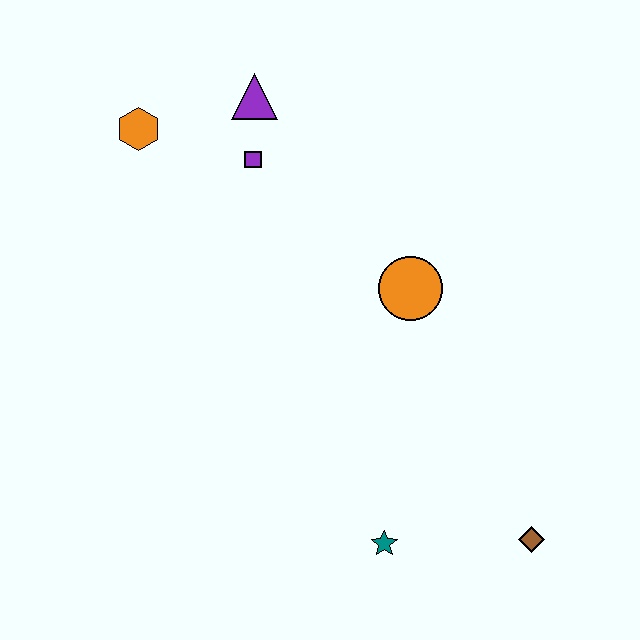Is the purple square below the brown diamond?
No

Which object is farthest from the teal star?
The orange hexagon is farthest from the teal star.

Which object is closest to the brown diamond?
The teal star is closest to the brown diamond.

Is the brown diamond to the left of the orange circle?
No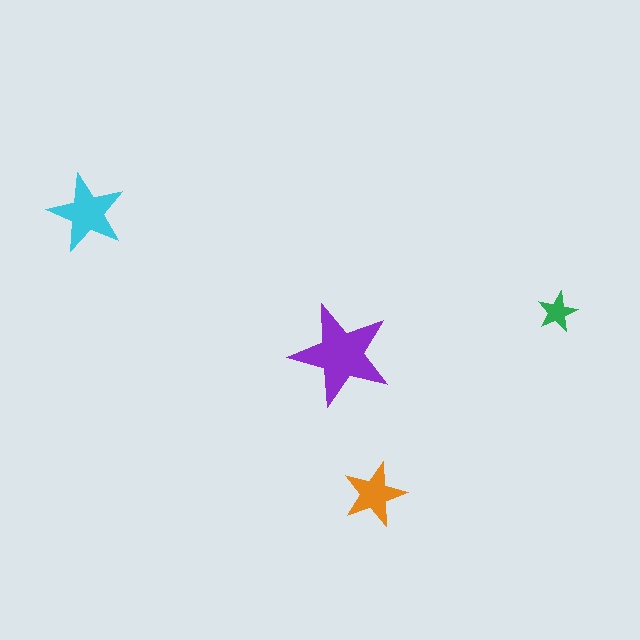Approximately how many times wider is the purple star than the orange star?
About 1.5 times wider.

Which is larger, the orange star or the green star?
The orange one.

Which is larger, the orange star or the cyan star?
The cyan one.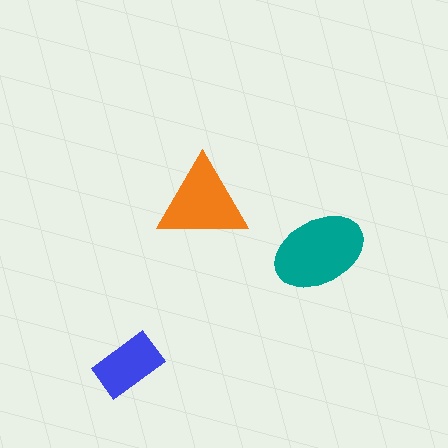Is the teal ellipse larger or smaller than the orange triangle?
Larger.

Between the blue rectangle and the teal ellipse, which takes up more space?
The teal ellipse.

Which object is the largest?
The teal ellipse.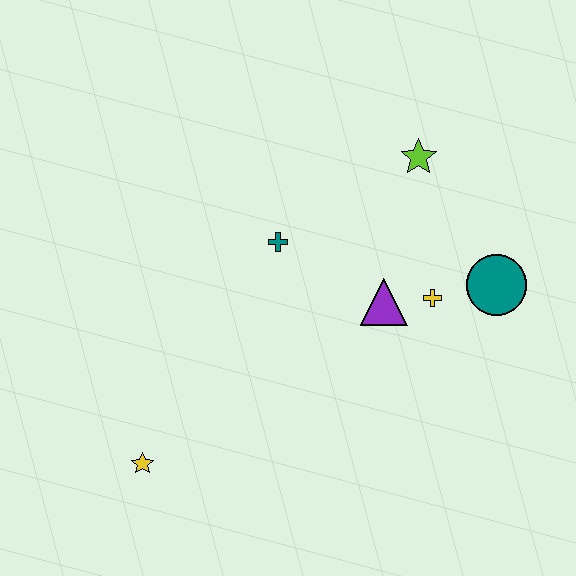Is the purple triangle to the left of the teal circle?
Yes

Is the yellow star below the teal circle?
Yes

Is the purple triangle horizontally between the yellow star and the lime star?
Yes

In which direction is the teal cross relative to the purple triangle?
The teal cross is to the left of the purple triangle.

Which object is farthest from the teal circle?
The yellow star is farthest from the teal circle.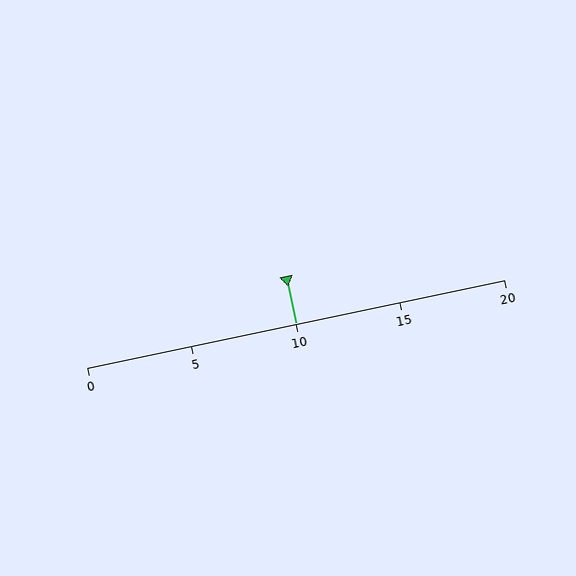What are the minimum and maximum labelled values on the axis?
The axis runs from 0 to 20.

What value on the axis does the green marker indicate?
The marker indicates approximately 10.